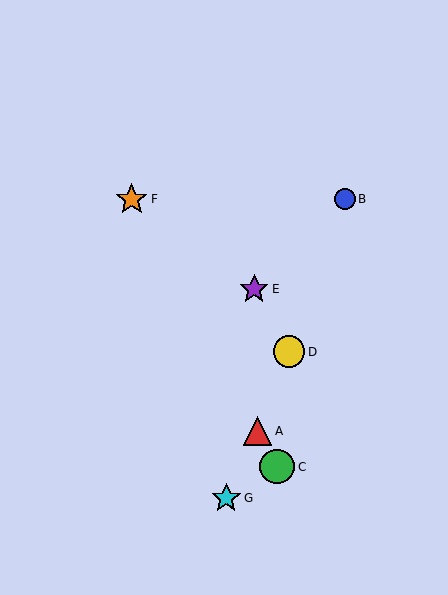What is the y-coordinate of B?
Object B is at y≈199.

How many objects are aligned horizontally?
2 objects (B, F) are aligned horizontally.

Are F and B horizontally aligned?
Yes, both are at y≈199.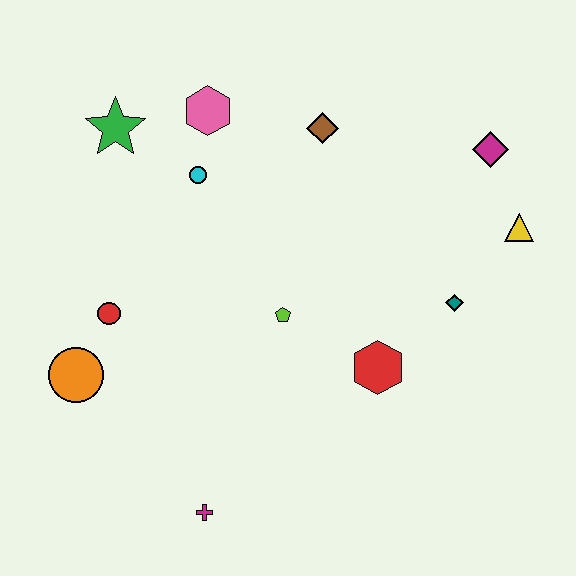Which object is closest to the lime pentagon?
The red hexagon is closest to the lime pentagon.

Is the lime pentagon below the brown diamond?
Yes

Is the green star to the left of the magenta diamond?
Yes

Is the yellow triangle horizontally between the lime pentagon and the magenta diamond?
No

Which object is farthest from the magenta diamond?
The orange circle is farthest from the magenta diamond.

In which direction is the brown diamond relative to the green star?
The brown diamond is to the right of the green star.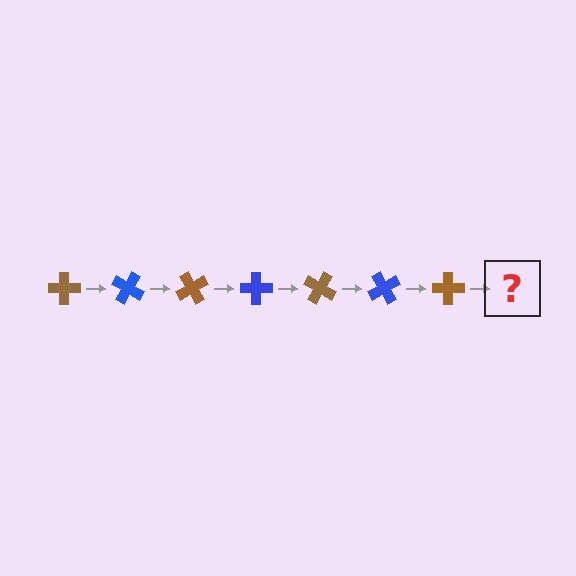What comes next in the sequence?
The next element should be a blue cross, rotated 210 degrees from the start.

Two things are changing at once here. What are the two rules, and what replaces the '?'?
The two rules are that it rotates 30 degrees each step and the color cycles through brown and blue. The '?' should be a blue cross, rotated 210 degrees from the start.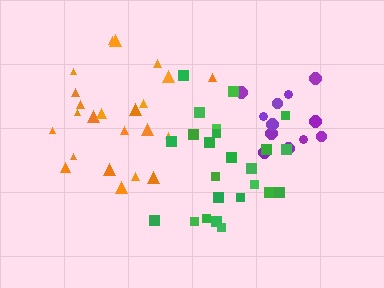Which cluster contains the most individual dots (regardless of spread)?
Green (24).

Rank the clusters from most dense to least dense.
purple, green, orange.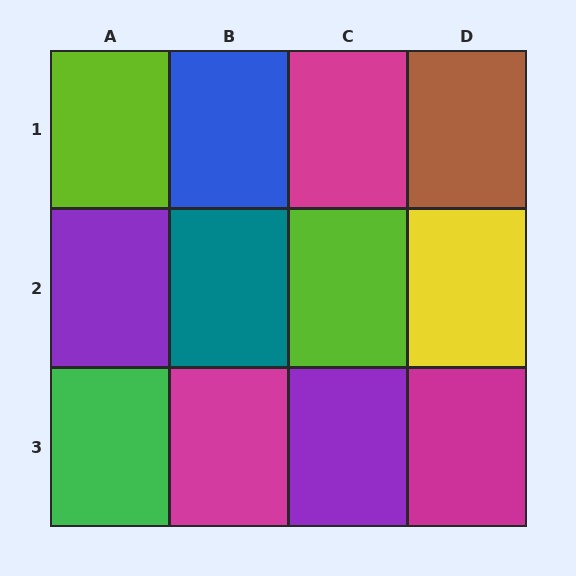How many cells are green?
1 cell is green.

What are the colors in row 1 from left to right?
Lime, blue, magenta, brown.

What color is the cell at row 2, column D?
Yellow.